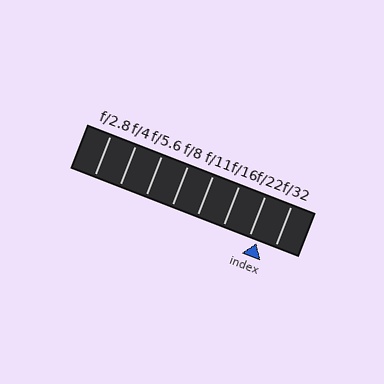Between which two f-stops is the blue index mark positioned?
The index mark is between f/22 and f/32.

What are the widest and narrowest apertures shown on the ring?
The widest aperture shown is f/2.8 and the narrowest is f/32.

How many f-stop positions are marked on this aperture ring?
There are 8 f-stop positions marked.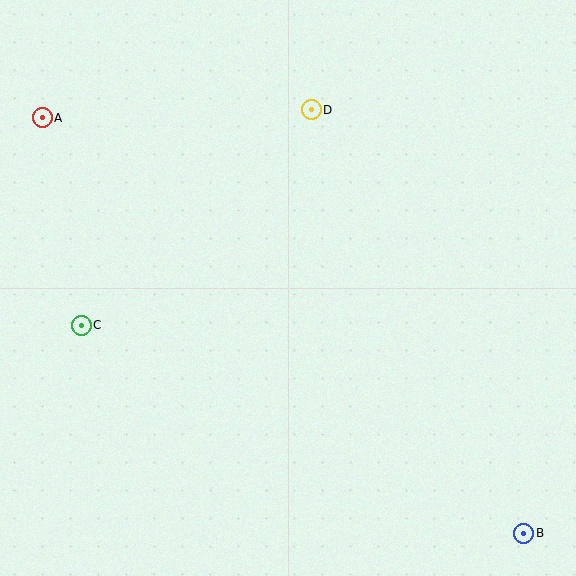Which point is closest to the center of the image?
Point D at (312, 110) is closest to the center.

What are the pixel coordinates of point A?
Point A is at (42, 118).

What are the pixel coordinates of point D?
Point D is at (312, 110).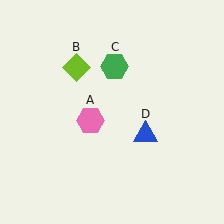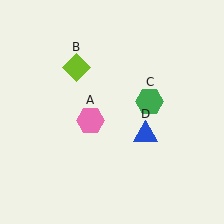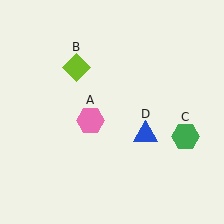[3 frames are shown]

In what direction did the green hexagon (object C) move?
The green hexagon (object C) moved down and to the right.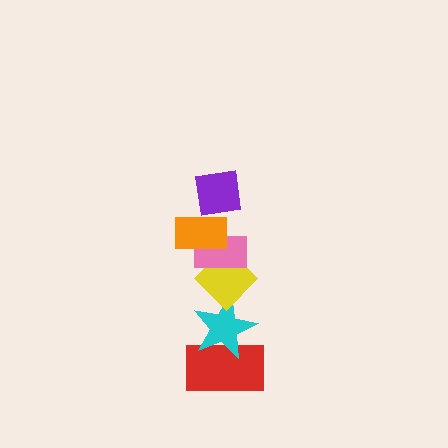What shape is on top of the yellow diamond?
The pink rectangle is on top of the yellow diamond.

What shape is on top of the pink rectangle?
The orange rectangle is on top of the pink rectangle.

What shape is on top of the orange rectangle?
The purple square is on top of the orange rectangle.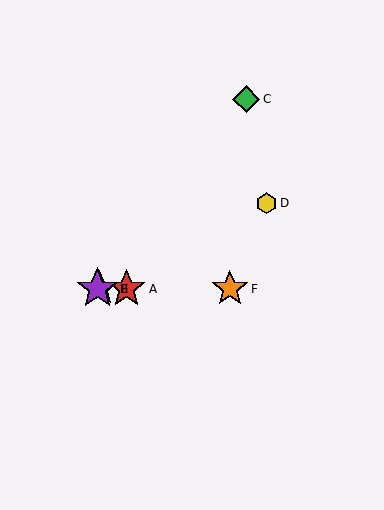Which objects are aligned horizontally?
Objects A, B, E, F are aligned horizontally.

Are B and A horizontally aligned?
Yes, both are at y≈289.